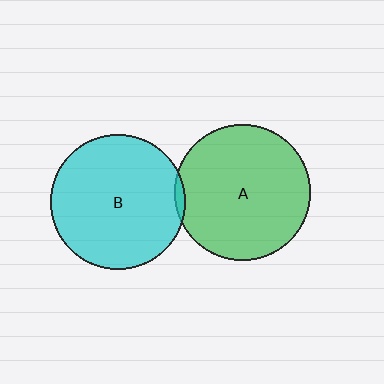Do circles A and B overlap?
Yes.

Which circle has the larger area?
Circle A (green).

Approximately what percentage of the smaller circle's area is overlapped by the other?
Approximately 5%.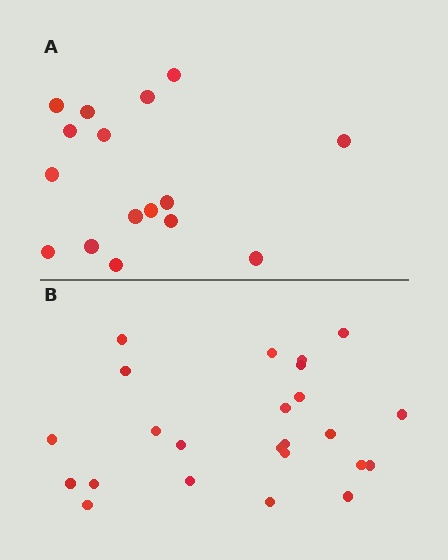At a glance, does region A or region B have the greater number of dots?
Region B (the bottom region) has more dots.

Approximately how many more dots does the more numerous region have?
Region B has roughly 8 or so more dots than region A.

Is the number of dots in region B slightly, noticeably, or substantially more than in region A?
Region B has substantially more. The ratio is roughly 1.5 to 1.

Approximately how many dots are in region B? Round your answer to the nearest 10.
About 20 dots. (The exact count is 24, which rounds to 20.)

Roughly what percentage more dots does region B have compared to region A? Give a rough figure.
About 50% more.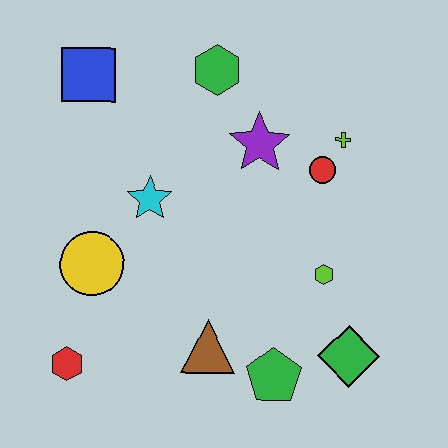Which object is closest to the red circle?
The lime cross is closest to the red circle.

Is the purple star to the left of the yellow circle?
No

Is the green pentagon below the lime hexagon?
Yes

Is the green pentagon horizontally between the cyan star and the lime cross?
Yes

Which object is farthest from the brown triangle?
The blue square is farthest from the brown triangle.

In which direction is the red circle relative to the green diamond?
The red circle is above the green diamond.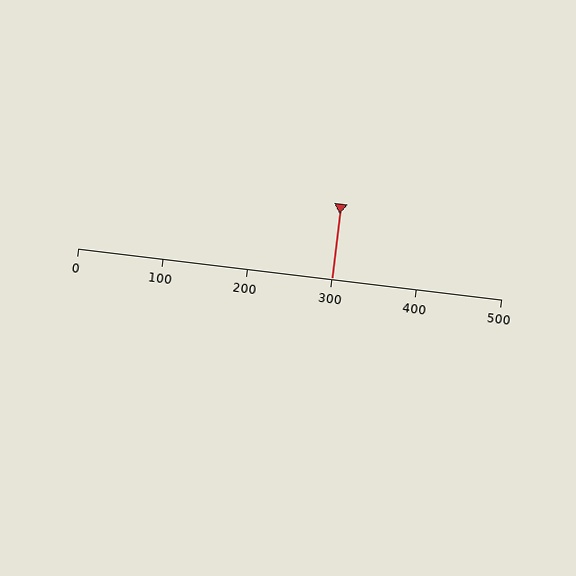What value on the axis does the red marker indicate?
The marker indicates approximately 300.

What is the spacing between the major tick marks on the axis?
The major ticks are spaced 100 apart.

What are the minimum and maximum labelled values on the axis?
The axis runs from 0 to 500.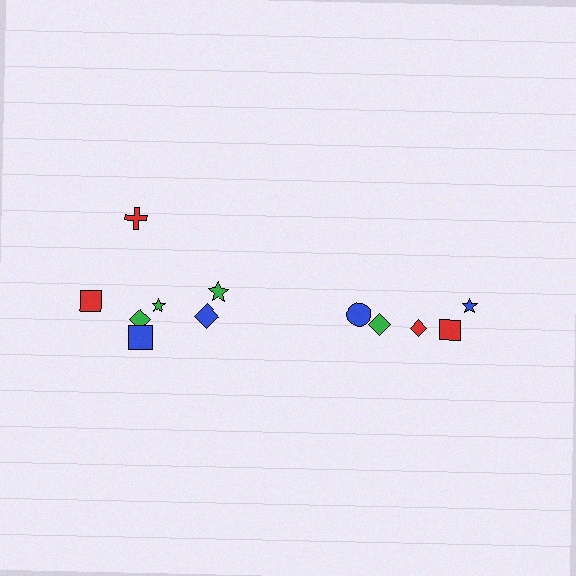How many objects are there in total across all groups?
There are 12 objects.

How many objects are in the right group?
There are 5 objects.